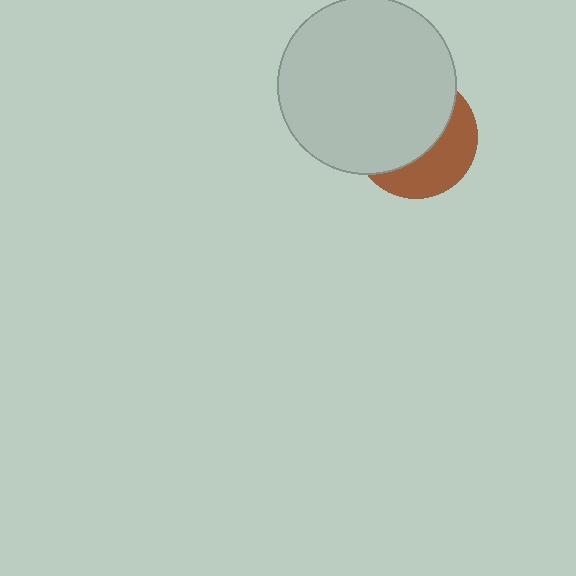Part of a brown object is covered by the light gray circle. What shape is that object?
It is a circle.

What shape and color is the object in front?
The object in front is a light gray circle.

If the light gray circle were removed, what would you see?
You would see the complete brown circle.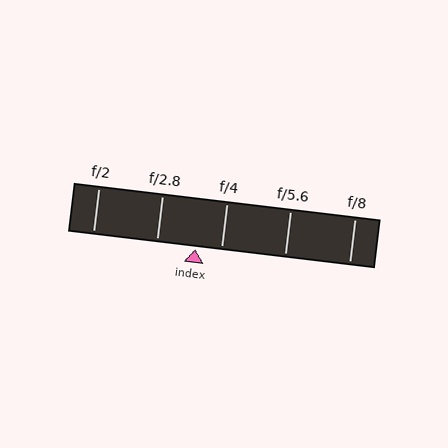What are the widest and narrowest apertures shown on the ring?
The widest aperture shown is f/2 and the narrowest is f/8.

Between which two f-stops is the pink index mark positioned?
The index mark is between f/2.8 and f/4.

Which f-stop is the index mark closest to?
The index mark is closest to f/4.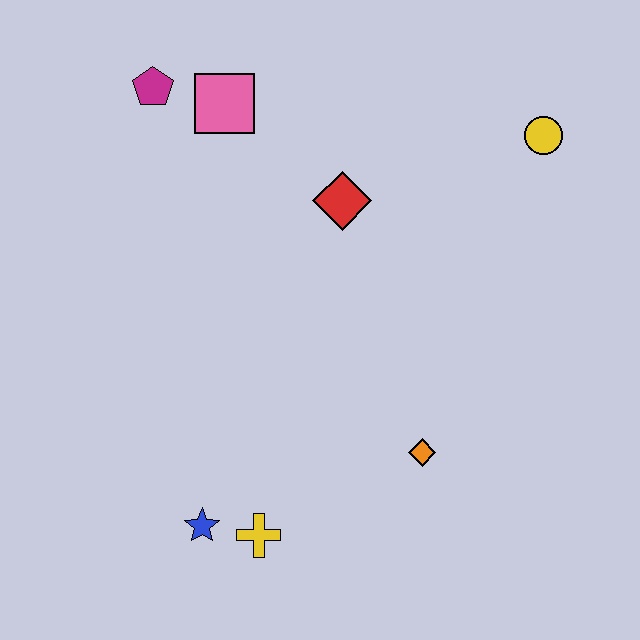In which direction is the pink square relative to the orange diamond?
The pink square is above the orange diamond.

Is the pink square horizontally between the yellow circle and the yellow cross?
No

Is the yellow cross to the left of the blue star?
No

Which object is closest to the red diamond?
The pink square is closest to the red diamond.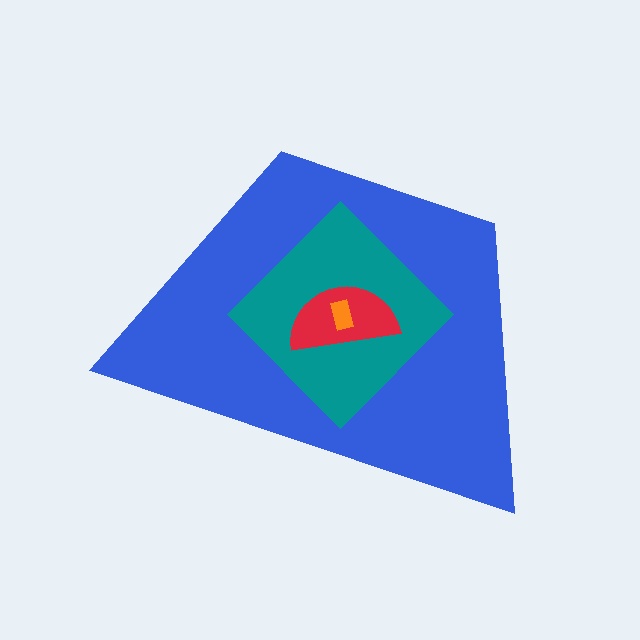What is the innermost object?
The orange rectangle.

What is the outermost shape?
The blue trapezoid.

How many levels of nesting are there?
4.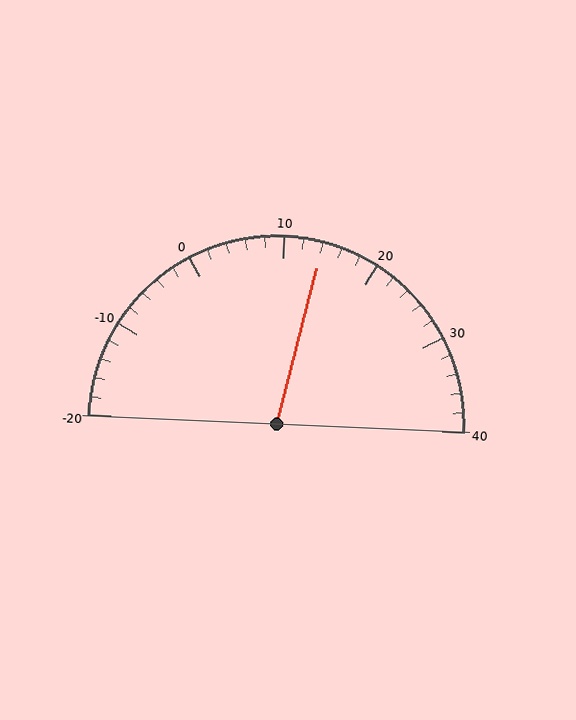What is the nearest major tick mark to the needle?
The nearest major tick mark is 10.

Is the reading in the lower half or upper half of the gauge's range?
The reading is in the upper half of the range (-20 to 40).